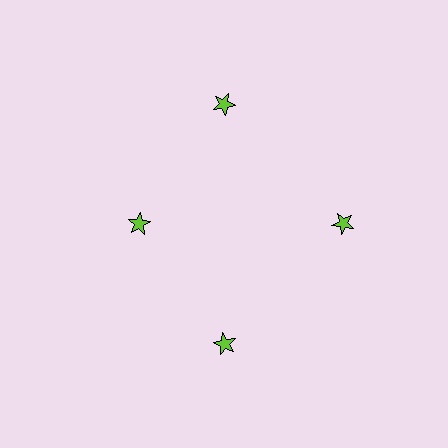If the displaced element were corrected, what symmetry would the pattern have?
It would have 4-fold rotational symmetry — the pattern would map onto itself every 90 degrees.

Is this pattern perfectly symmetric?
No. The 4 lime stars are arranged in a ring, but one element near the 9 o'clock position is pulled inward toward the center, breaking the 4-fold rotational symmetry.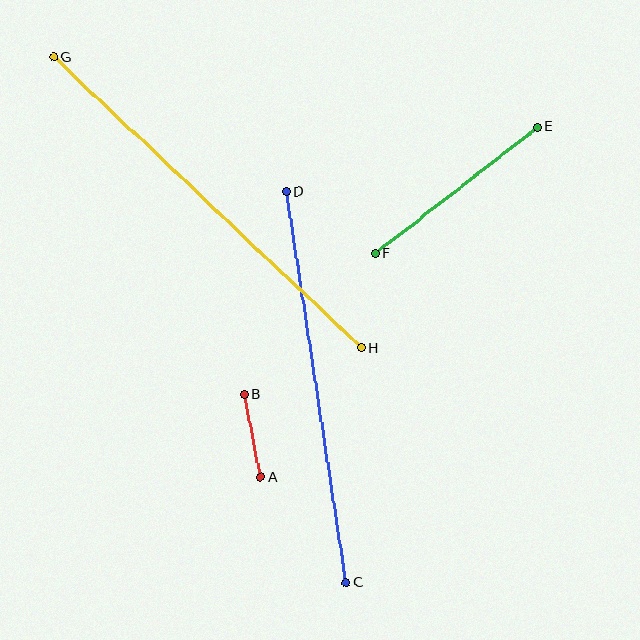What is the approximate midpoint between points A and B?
The midpoint is at approximately (252, 436) pixels.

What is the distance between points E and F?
The distance is approximately 205 pixels.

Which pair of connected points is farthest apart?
Points G and H are farthest apart.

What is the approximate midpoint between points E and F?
The midpoint is at approximately (457, 190) pixels.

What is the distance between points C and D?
The distance is approximately 396 pixels.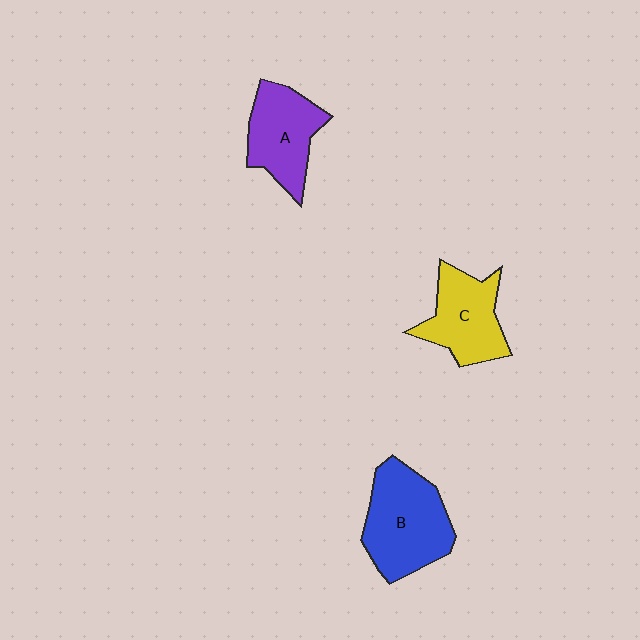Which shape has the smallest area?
Shape A (purple).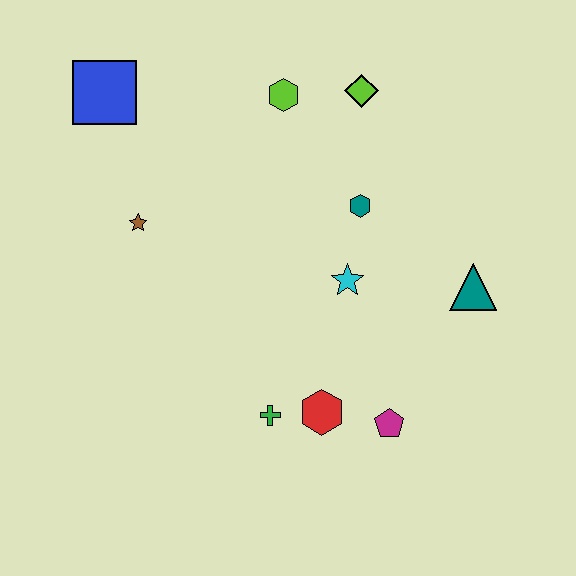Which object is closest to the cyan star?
The teal hexagon is closest to the cyan star.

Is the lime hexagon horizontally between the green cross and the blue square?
No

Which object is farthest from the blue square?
The magenta pentagon is farthest from the blue square.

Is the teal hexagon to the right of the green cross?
Yes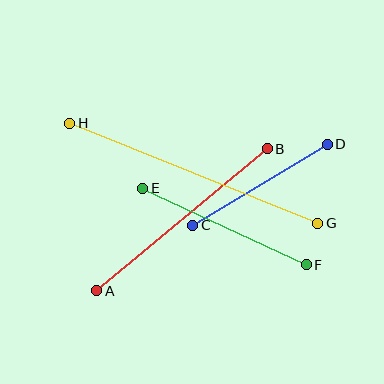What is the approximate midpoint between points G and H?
The midpoint is at approximately (194, 173) pixels.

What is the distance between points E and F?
The distance is approximately 181 pixels.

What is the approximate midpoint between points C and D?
The midpoint is at approximately (260, 185) pixels.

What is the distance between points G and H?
The distance is approximately 267 pixels.